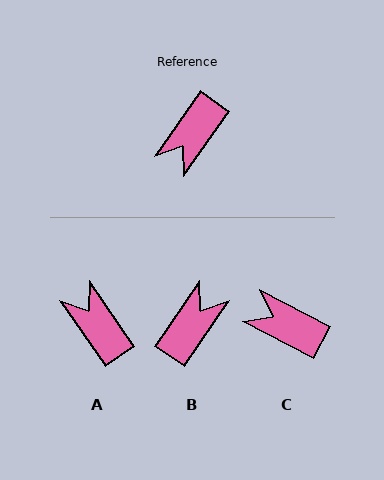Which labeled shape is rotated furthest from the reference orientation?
B, about 179 degrees away.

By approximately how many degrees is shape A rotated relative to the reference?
Approximately 111 degrees clockwise.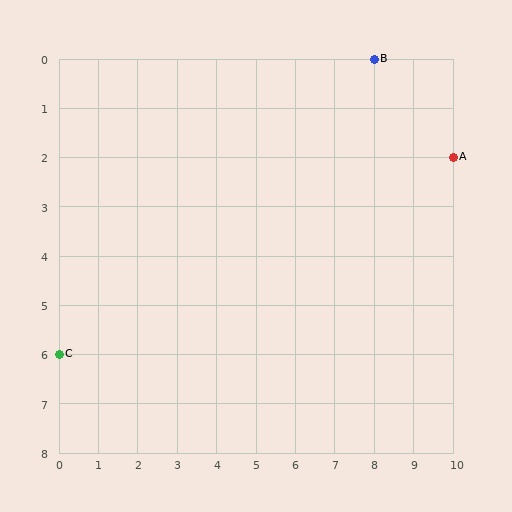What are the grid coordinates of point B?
Point B is at grid coordinates (8, 0).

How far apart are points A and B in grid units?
Points A and B are 2 columns and 2 rows apart (about 2.8 grid units diagonally).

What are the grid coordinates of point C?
Point C is at grid coordinates (0, 6).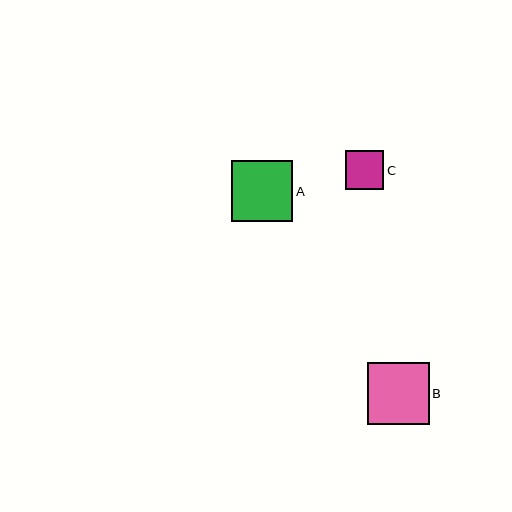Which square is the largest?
Square B is the largest with a size of approximately 62 pixels.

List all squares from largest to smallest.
From largest to smallest: B, A, C.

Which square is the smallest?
Square C is the smallest with a size of approximately 39 pixels.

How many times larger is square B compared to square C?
Square B is approximately 1.6 times the size of square C.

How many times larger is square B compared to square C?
Square B is approximately 1.6 times the size of square C.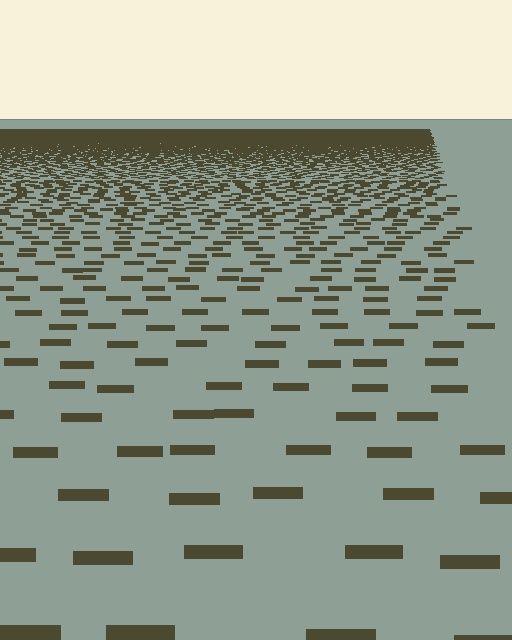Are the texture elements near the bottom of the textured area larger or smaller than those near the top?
Larger. Near the bottom, elements are closer to the viewer and appear at a bigger on-screen size.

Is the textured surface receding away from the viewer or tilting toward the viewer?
The surface is receding away from the viewer. Texture elements get smaller and denser toward the top.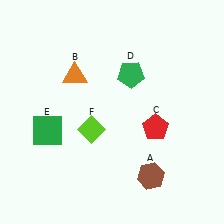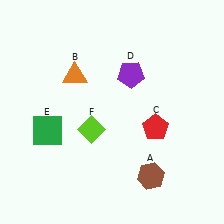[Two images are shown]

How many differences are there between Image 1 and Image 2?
There is 1 difference between the two images.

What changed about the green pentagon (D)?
In Image 1, D is green. In Image 2, it changed to purple.